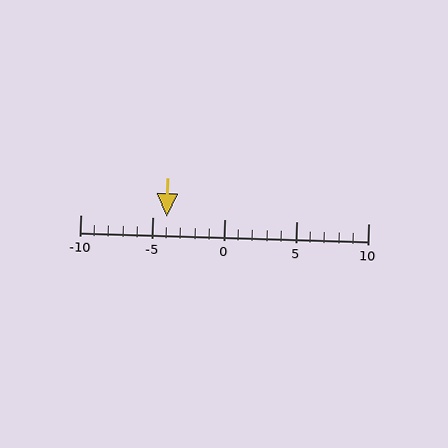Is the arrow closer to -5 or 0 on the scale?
The arrow is closer to -5.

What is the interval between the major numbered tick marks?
The major tick marks are spaced 5 units apart.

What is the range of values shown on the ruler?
The ruler shows values from -10 to 10.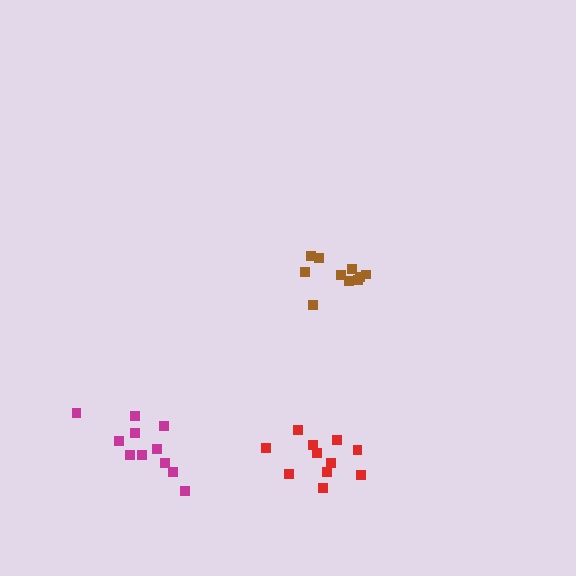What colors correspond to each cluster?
The clusters are colored: brown, magenta, red.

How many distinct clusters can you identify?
There are 3 distinct clusters.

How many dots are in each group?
Group 1: 10 dots, Group 2: 11 dots, Group 3: 11 dots (32 total).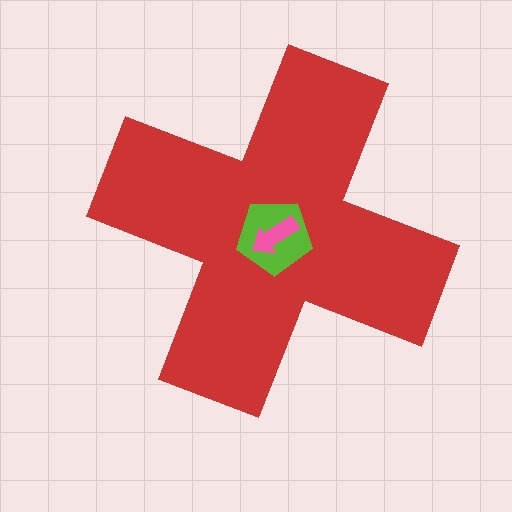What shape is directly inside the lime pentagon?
The pink arrow.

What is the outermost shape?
The red cross.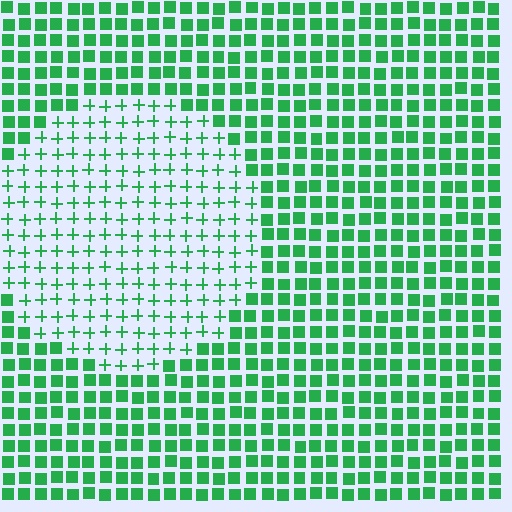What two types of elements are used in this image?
The image uses plus signs inside the circle region and squares outside it.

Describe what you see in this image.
The image is filled with small green elements arranged in a uniform grid. A circle-shaped region contains plus signs, while the surrounding area contains squares. The boundary is defined purely by the change in element shape.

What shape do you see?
I see a circle.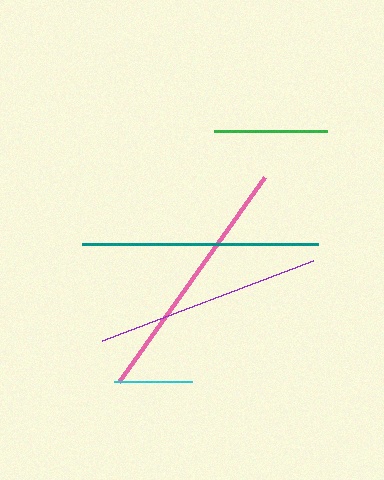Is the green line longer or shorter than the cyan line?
The green line is longer than the cyan line.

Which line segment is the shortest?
The cyan line is the shortest at approximately 78 pixels.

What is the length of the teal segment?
The teal segment is approximately 237 pixels long.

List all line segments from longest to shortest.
From longest to shortest: pink, teal, purple, green, cyan.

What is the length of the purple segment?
The purple segment is approximately 226 pixels long.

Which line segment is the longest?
The pink line is the longest at approximately 251 pixels.